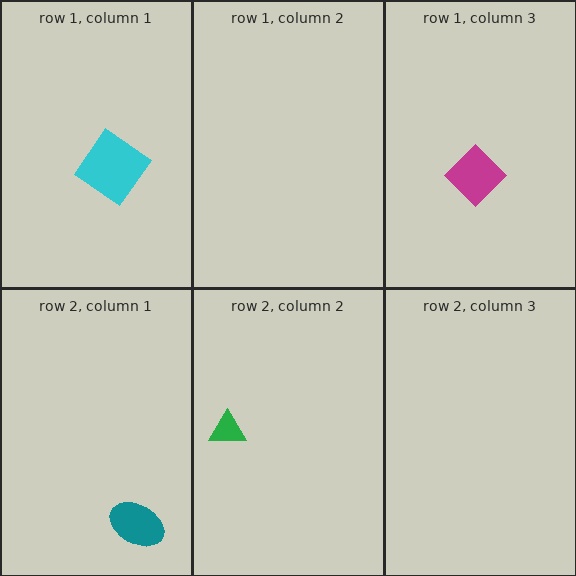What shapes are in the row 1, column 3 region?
The magenta diamond.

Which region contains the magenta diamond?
The row 1, column 3 region.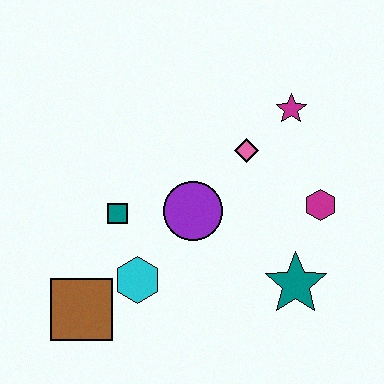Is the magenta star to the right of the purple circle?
Yes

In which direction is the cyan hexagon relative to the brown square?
The cyan hexagon is to the right of the brown square.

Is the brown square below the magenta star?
Yes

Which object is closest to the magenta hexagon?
The teal star is closest to the magenta hexagon.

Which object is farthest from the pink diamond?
The brown square is farthest from the pink diamond.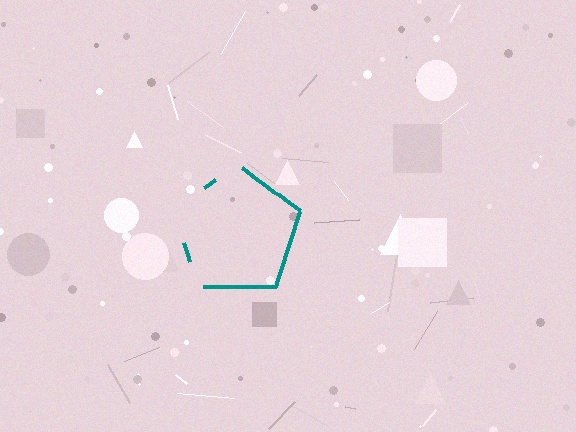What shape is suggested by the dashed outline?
The dashed outline suggests a pentagon.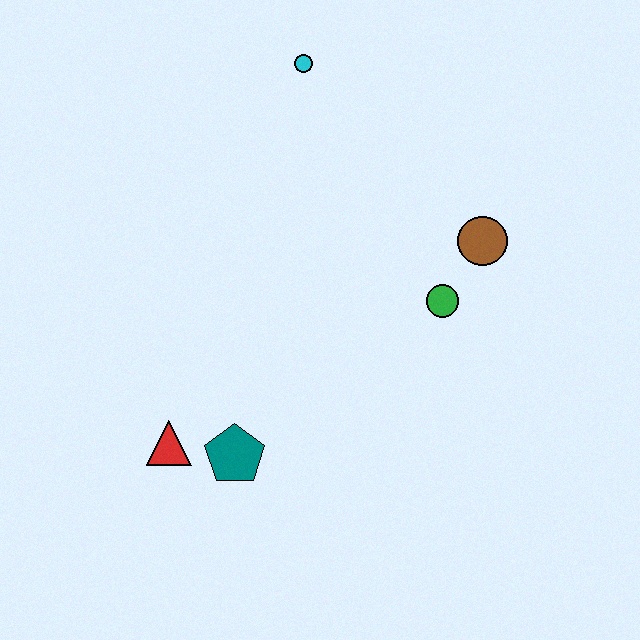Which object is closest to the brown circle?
The green circle is closest to the brown circle.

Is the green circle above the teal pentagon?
Yes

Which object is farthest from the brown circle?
The red triangle is farthest from the brown circle.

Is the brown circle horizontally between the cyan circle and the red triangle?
No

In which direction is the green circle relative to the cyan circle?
The green circle is below the cyan circle.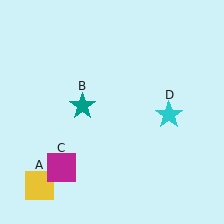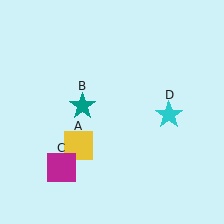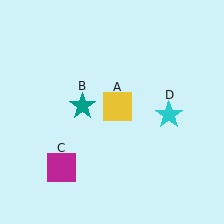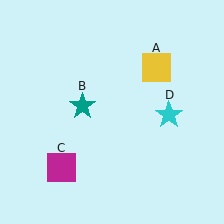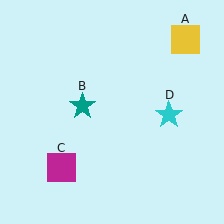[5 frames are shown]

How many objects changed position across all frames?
1 object changed position: yellow square (object A).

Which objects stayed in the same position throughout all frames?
Teal star (object B) and magenta square (object C) and cyan star (object D) remained stationary.